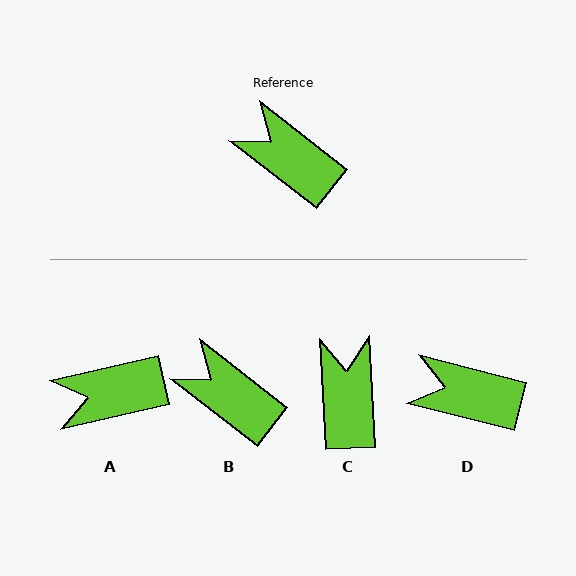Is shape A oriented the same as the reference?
No, it is off by about 51 degrees.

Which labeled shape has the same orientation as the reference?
B.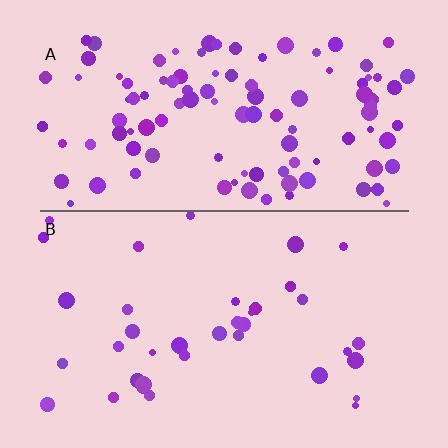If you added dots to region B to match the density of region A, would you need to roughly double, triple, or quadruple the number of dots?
Approximately triple.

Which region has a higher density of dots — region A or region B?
A (the top).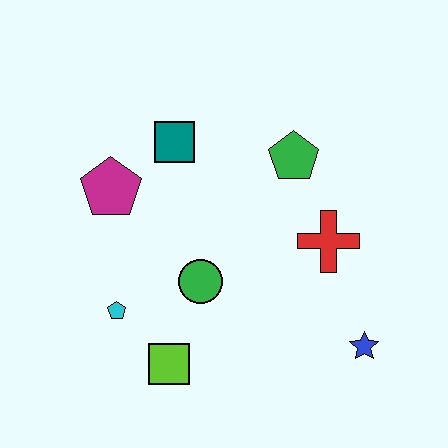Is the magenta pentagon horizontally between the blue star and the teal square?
No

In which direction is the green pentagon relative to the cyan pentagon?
The green pentagon is to the right of the cyan pentagon.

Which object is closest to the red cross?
The green pentagon is closest to the red cross.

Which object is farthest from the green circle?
The blue star is farthest from the green circle.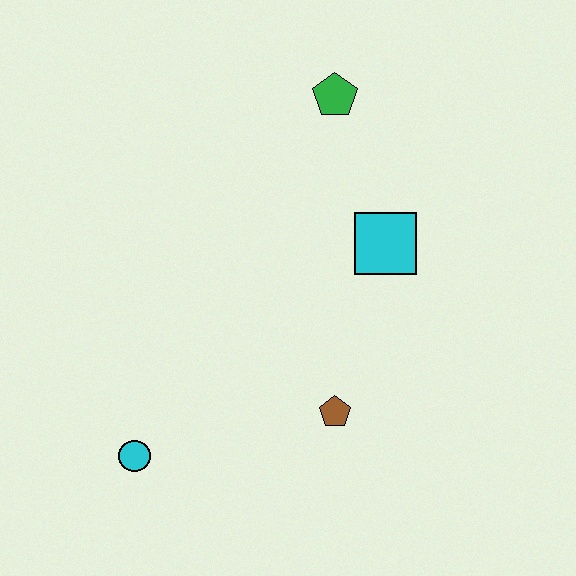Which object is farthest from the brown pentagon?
The green pentagon is farthest from the brown pentagon.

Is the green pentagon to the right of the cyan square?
No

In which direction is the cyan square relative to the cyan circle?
The cyan square is to the right of the cyan circle.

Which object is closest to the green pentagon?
The cyan square is closest to the green pentagon.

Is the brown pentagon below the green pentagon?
Yes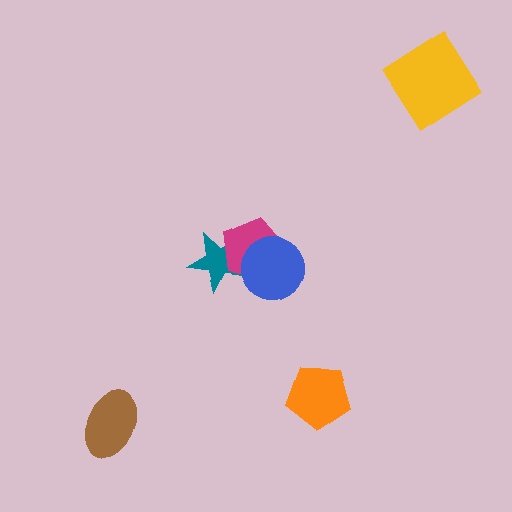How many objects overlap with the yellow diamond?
0 objects overlap with the yellow diamond.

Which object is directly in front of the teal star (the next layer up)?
The magenta pentagon is directly in front of the teal star.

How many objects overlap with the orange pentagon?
0 objects overlap with the orange pentagon.